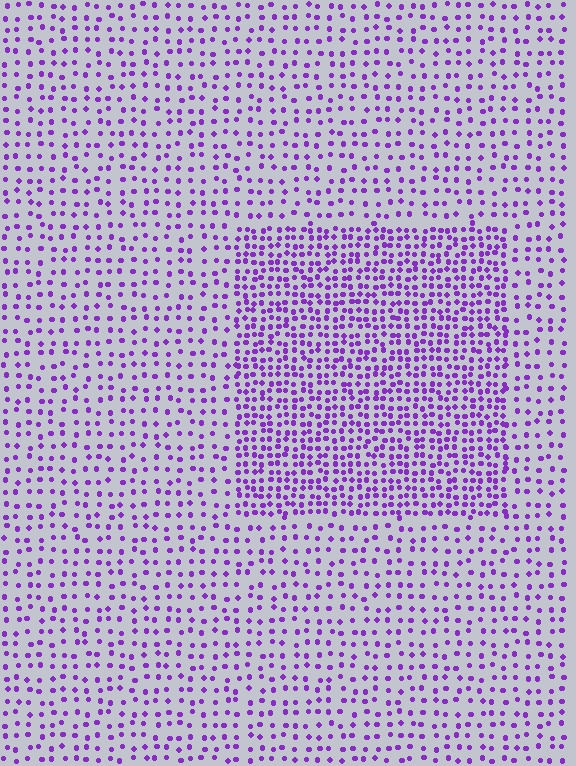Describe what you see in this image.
The image contains small purple elements arranged at two different densities. A rectangle-shaped region is visible where the elements are more densely packed than the surrounding area.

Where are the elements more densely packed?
The elements are more densely packed inside the rectangle boundary.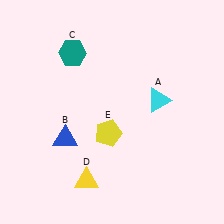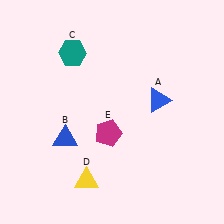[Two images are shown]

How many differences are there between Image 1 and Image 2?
There are 2 differences between the two images.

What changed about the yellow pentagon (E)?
In Image 1, E is yellow. In Image 2, it changed to magenta.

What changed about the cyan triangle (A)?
In Image 1, A is cyan. In Image 2, it changed to blue.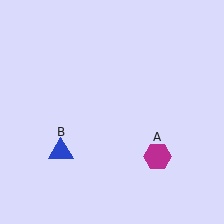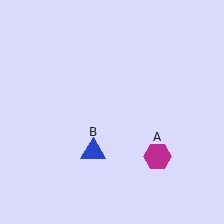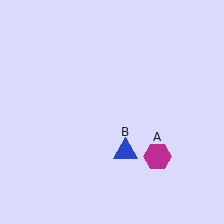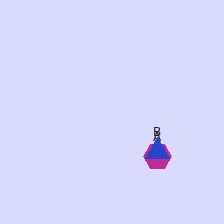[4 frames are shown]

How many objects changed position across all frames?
1 object changed position: blue triangle (object B).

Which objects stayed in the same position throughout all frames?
Magenta hexagon (object A) remained stationary.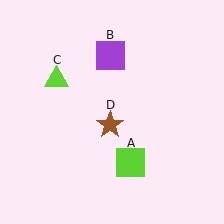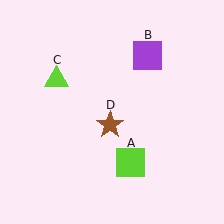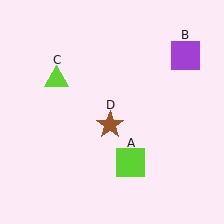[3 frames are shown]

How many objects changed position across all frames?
1 object changed position: purple square (object B).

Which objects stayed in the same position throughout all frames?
Lime square (object A) and lime triangle (object C) and brown star (object D) remained stationary.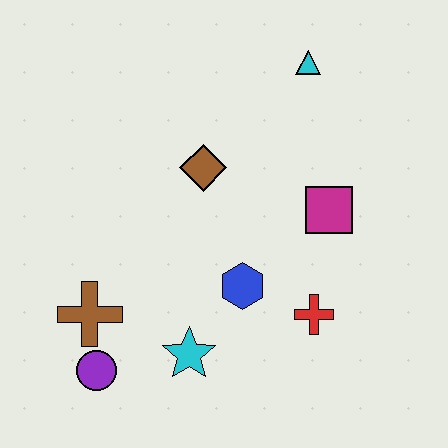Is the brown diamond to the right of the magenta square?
No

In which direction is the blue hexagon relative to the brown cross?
The blue hexagon is to the right of the brown cross.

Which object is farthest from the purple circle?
The cyan triangle is farthest from the purple circle.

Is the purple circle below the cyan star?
Yes